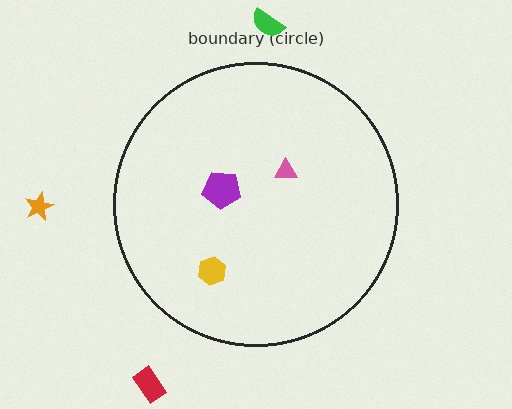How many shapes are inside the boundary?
3 inside, 3 outside.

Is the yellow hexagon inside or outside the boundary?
Inside.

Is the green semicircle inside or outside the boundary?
Outside.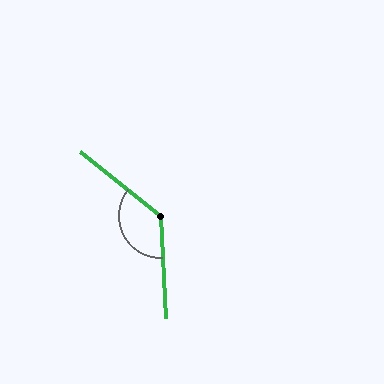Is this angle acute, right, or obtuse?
It is obtuse.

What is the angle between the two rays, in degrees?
Approximately 131 degrees.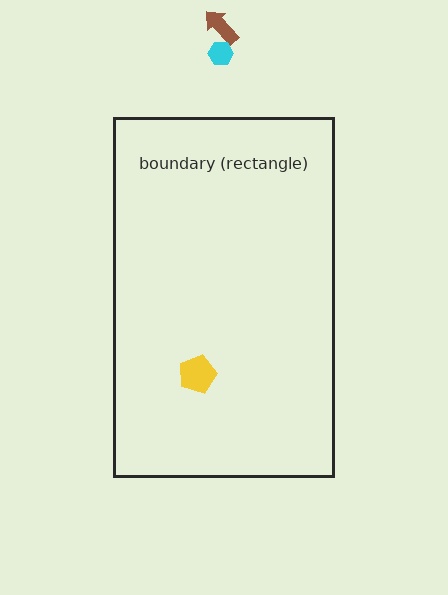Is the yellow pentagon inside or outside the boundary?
Inside.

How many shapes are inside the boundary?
1 inside, 2 outside.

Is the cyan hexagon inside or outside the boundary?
Outside.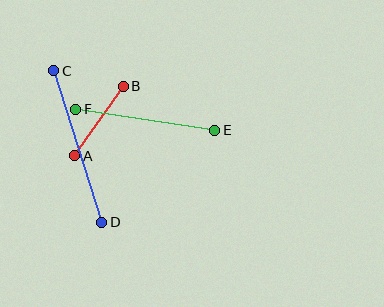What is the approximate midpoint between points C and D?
The midpoint is at approximately (78, 147) pixels.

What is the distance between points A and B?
The distance is approximately 84 pixels.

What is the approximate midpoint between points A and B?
The midpoint is at approximately (99, 121) pixels.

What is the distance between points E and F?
The distance is approximately 140 pixels.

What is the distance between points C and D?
The distance is approximately 159 pixels.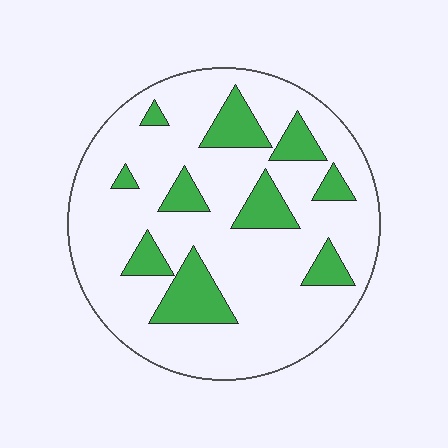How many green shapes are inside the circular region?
10.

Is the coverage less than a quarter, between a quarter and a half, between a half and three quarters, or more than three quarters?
Less than a quarter.